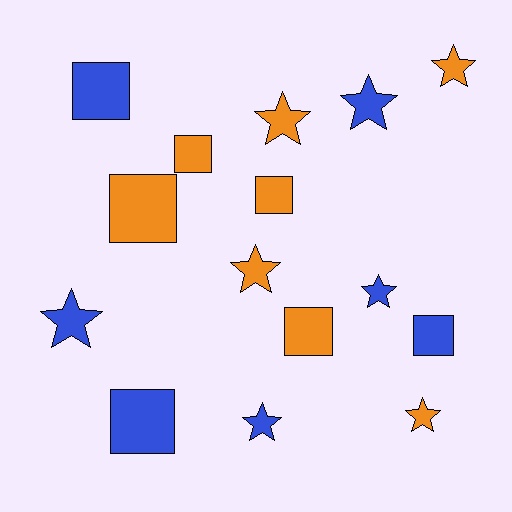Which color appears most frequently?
Orange, with 8 objects.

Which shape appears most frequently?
Star, with 8 objects.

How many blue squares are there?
There are 3 blue squares.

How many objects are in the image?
There are 15 objects.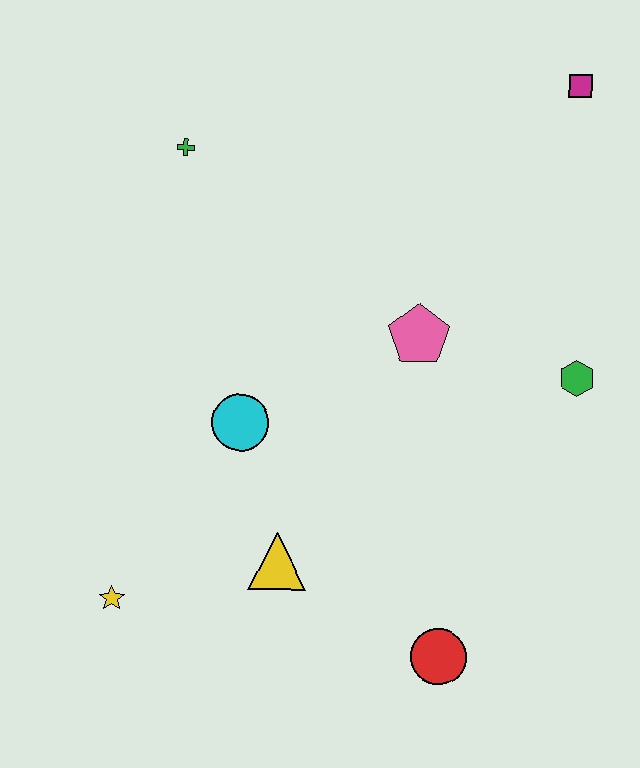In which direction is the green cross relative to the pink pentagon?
The green cross is to the left of the pink pentagon.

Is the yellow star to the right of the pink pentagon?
No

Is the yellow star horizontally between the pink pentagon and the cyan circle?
No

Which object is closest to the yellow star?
The yellow triangle is closest to the yellow star.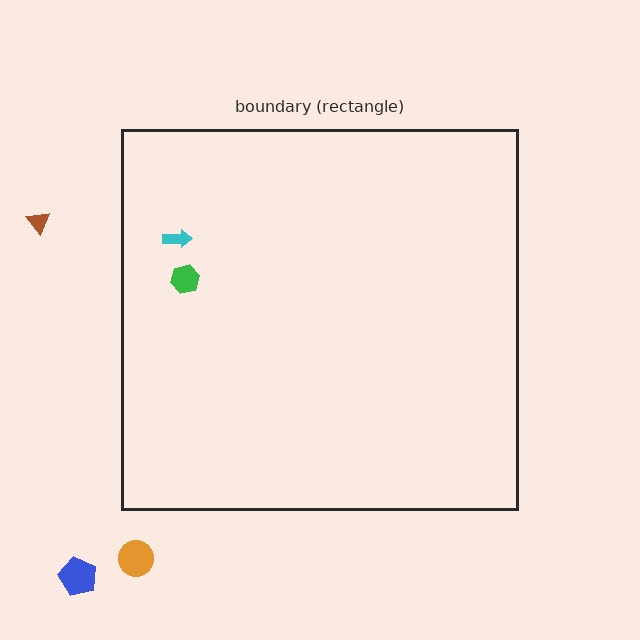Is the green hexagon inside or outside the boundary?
Inside.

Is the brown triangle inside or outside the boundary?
Outside.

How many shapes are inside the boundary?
2 inside, 3 outside.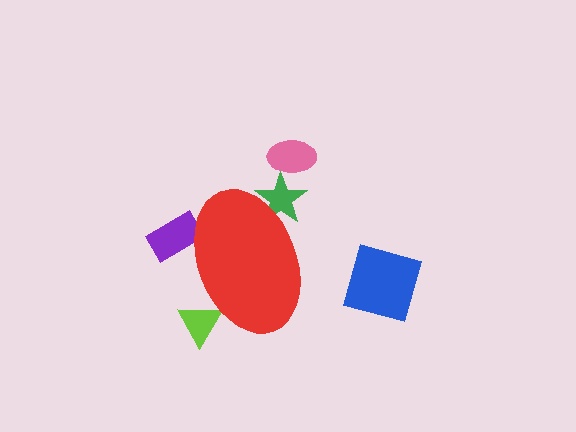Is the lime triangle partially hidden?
Yes, the lime triangle is partially hidden behind the red ellipse.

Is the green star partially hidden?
Yes, the green star is partially hidden behind the red ellipse.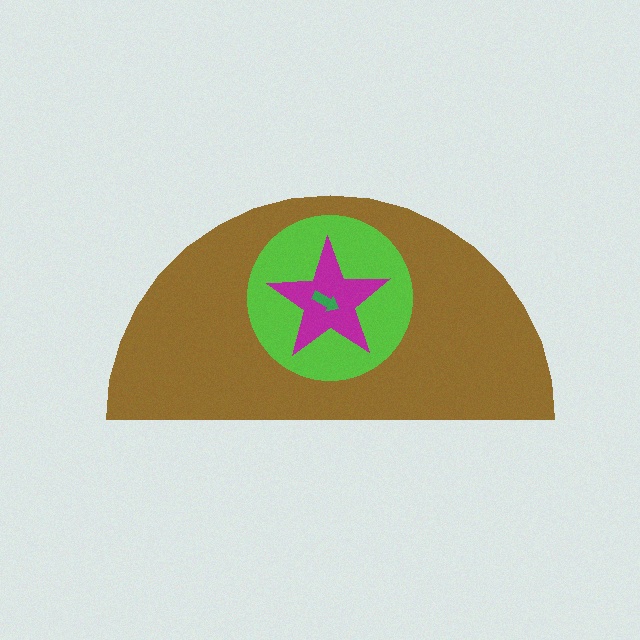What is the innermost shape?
The green arrow.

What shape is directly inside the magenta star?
The green arrow.